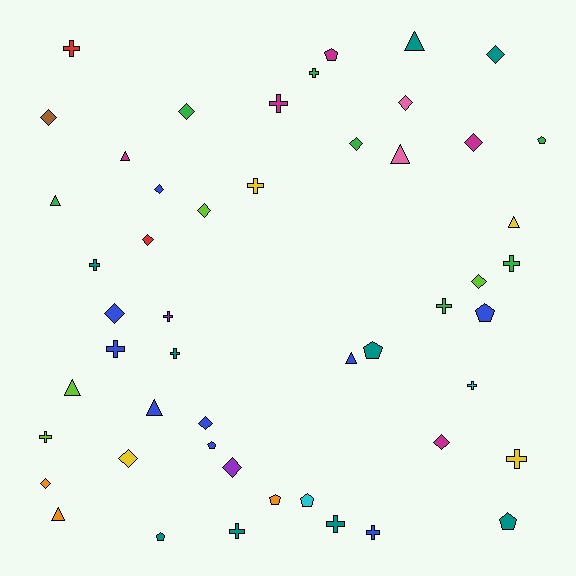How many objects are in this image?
There are 50 objects.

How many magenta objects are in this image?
There are 5 magenta objects.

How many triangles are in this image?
There are 9 triangles.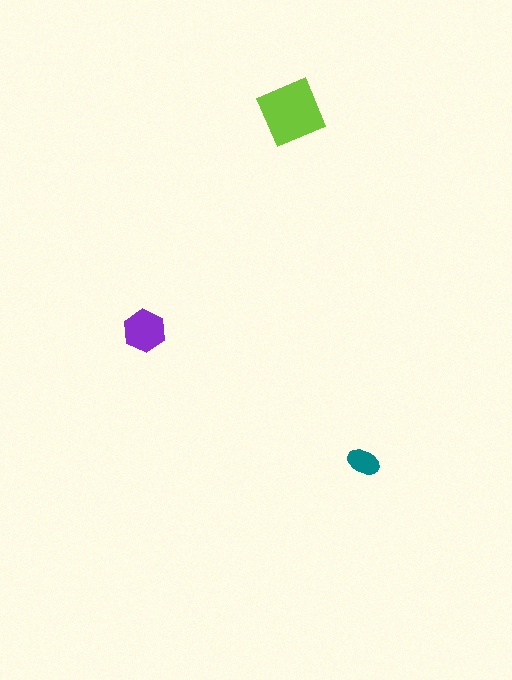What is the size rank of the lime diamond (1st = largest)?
1st.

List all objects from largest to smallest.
The lime diamond, the purple hexagon, the teal ellipse.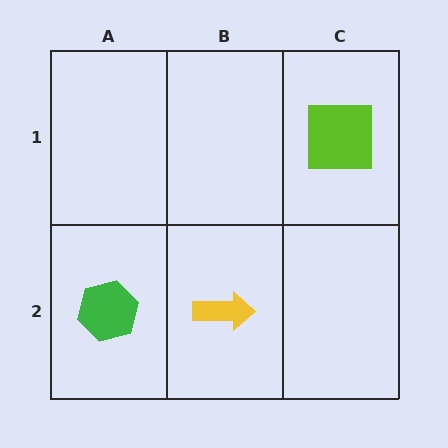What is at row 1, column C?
A lime square.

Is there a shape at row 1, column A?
No, that cell is empty.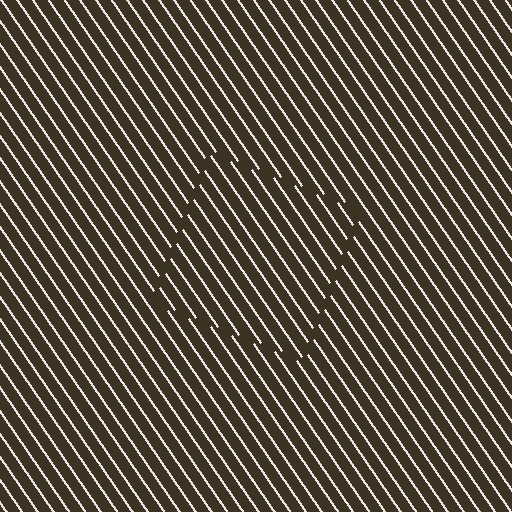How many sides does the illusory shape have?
4 sides — the line-ends trace a square.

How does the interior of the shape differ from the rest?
The interior of the shape contains the same grating, shifted by half a period — the contour is defined by the phase discontinuity where line-ends from the inner and outer gratings abut.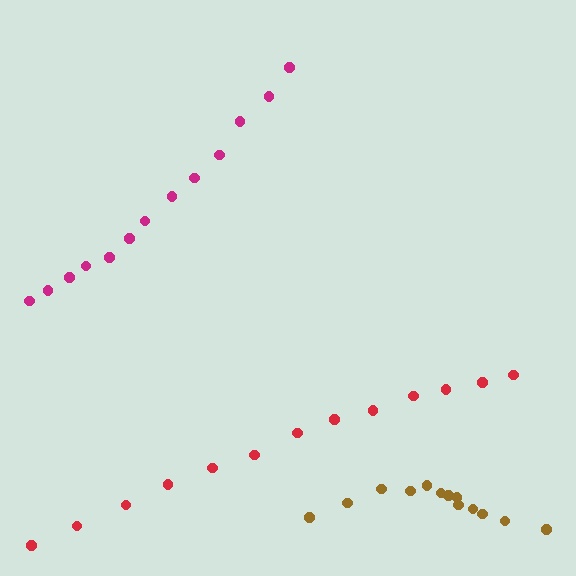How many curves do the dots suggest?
There are 3 distinct paths.